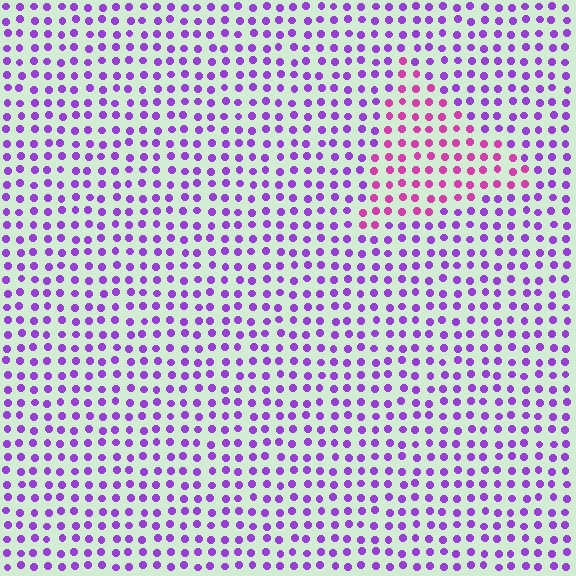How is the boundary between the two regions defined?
The boundary is defined purely by a slight shift in hue (about 39 degrees). Spacing, size, and orientation are identical on both sides.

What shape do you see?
I see a triangle.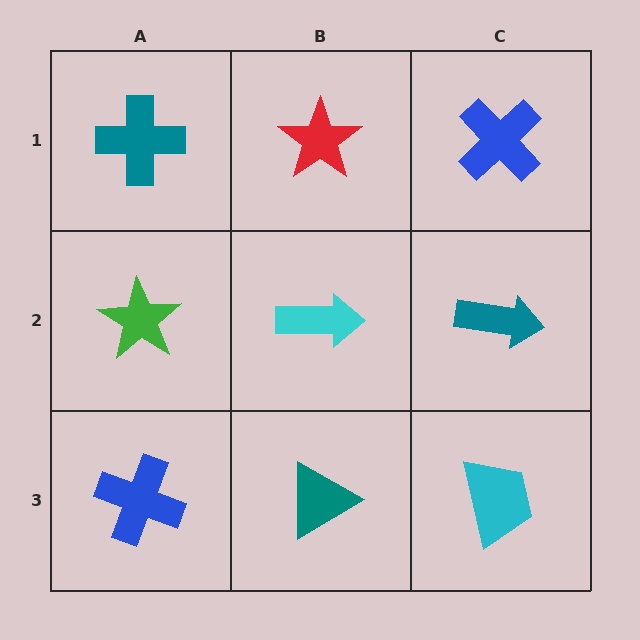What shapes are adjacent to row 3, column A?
A green star (row 2, column A), a teal triangle (row 3, column B).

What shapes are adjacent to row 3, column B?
A cyan arrow (row 2, column B), a blue cross (row 3, column A), a cyan trapezoid (row 3, column C).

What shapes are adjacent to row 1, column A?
A green star (row 2, column A), a red star (row 1, column B).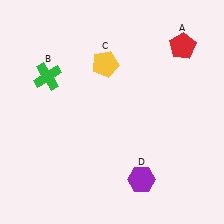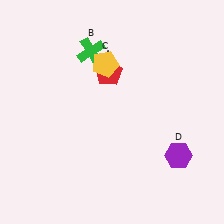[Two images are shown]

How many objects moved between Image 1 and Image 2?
3 objects moved between the two images.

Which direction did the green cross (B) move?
The green cross (B) moved right.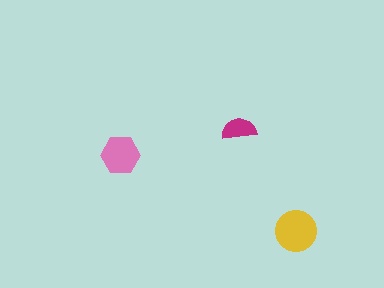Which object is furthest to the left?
The pink hexagon is leftmost.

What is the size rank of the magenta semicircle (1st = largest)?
3rd.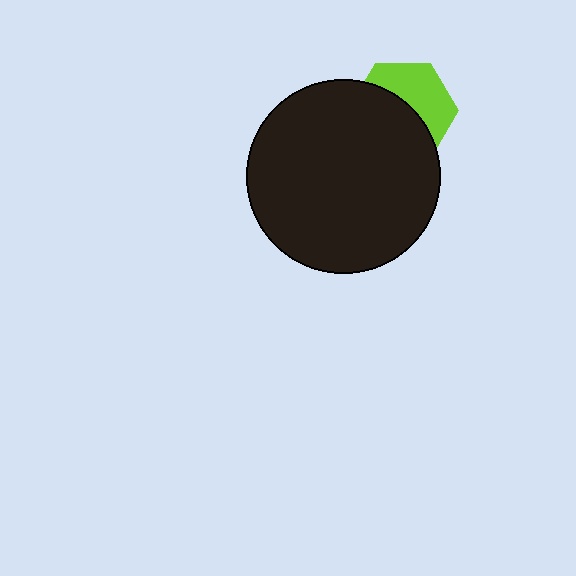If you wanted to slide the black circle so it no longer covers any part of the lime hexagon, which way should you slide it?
Slide it toward the lower-left — that is the most direct way to separate the two shapes.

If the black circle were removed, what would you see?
You would see the complete lime hexagon.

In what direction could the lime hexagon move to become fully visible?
The lime hexagon could move toward the upper-right. That would shift it out from behind the black circle entirely.